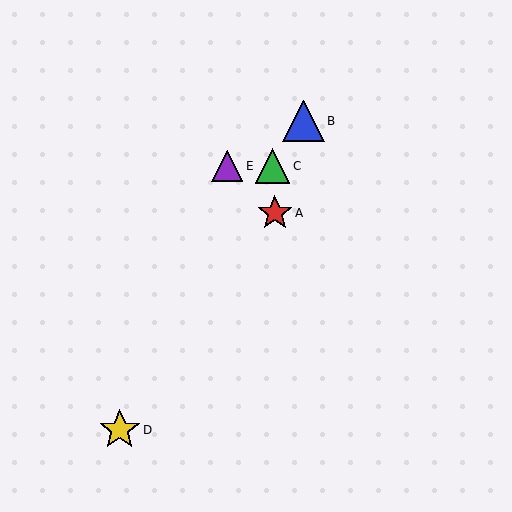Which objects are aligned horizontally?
Objects C, E are aligned horizontally.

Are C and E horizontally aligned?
Yes, both are at y≈166.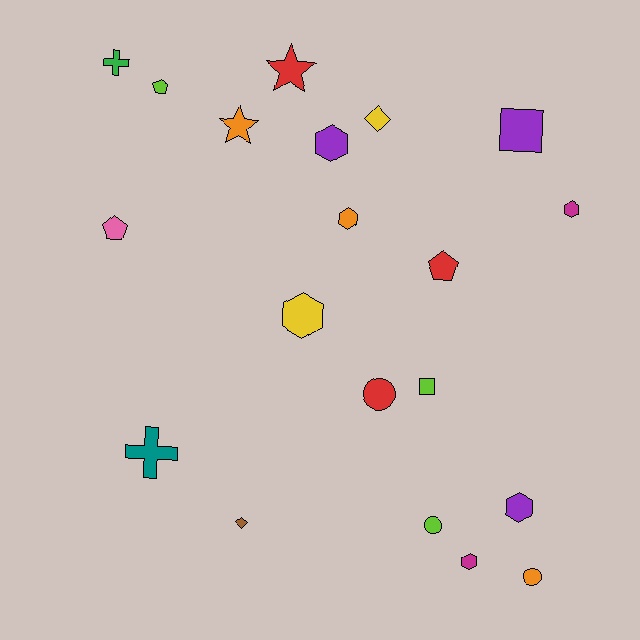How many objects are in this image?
There are 20 objects.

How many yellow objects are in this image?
There are 2 yellow objects.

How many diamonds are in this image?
There are 2 diamonds.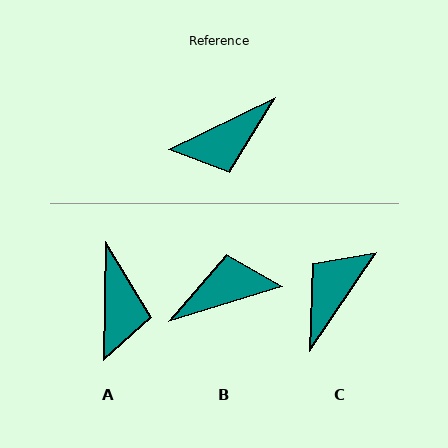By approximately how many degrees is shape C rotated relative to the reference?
Approximately 150 degrees clockwise.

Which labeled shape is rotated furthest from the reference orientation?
B, about 171 degrees away.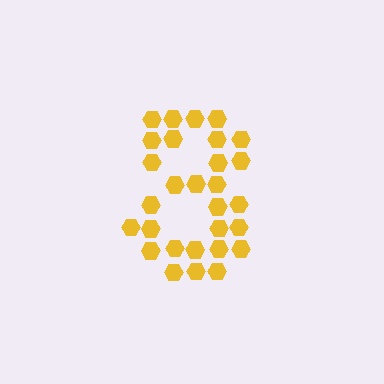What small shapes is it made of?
It is made of small hexagons.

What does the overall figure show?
The overall figure shows the digit 8.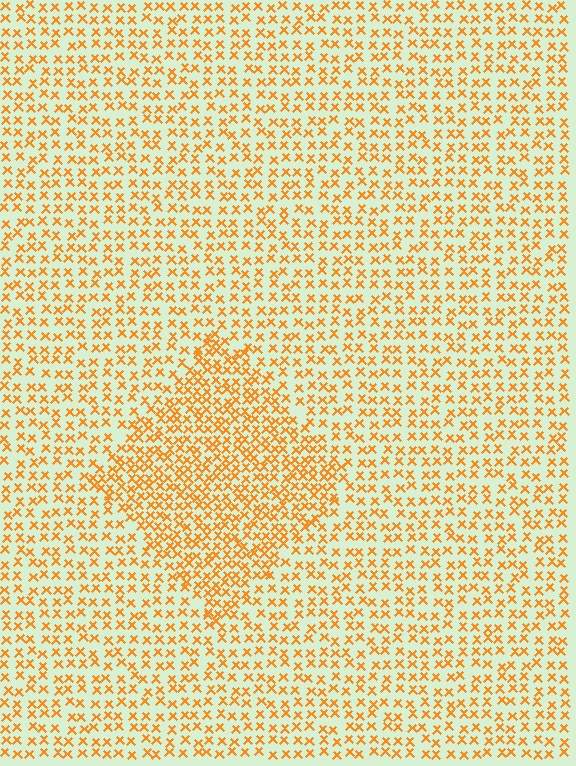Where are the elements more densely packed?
The elements are more densely packed inside the diamond boundary.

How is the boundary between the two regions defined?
The boundary is defined by a change in element density (approximately 1.7x ratio). All elements are the same color, size, and shape.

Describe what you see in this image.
The image contains small orange elements arranged at two different densities. A diamond-shaped region is visible where the elements are more densely packed than the surrounding area.